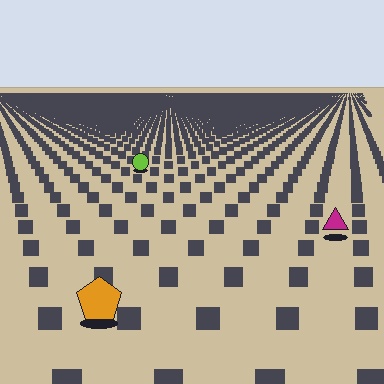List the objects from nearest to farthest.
From nearest to farthest: the orange pentagon, the magenta triangle, the lime circle.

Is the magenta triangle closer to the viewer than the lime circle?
Yes. The magenta triangle is closer — you can tell from the texture gradient: the ground texture is coarser near it.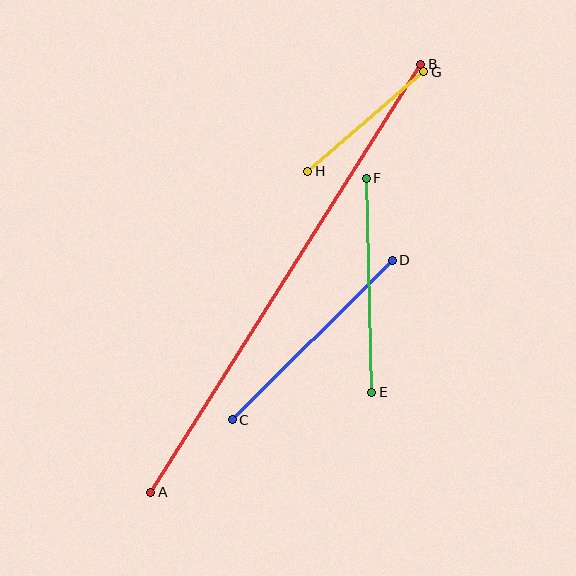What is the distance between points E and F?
The distance is approximately 214 pixels.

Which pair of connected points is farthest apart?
Points A and B are farthest apart.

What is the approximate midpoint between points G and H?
The midpoint is at approximately (366, 121) pixels.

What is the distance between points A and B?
The distance is approximately 506 pixels.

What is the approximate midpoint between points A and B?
The midpoint is at approximately (286, 278) pixels.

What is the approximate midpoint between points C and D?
The midpoint is at approximately (312, 340) pixels.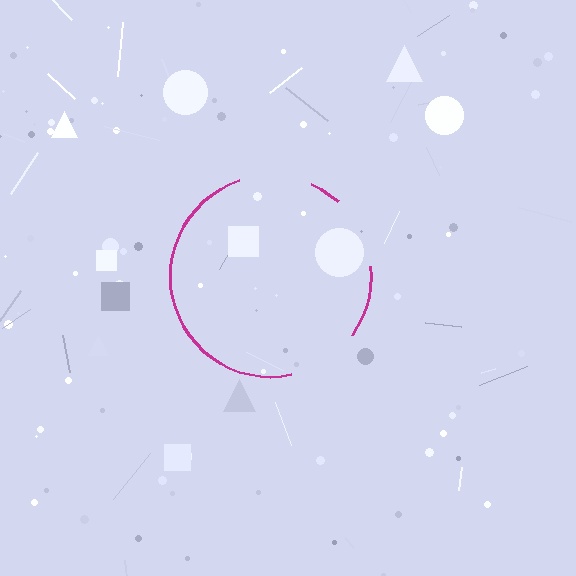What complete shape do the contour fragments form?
The contour fragments form a circle.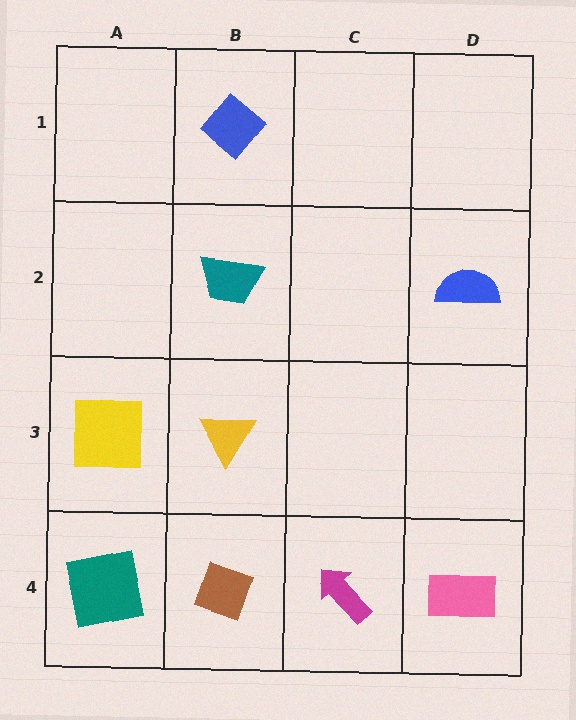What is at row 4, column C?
A magenta arrow.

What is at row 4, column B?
A brown diamond.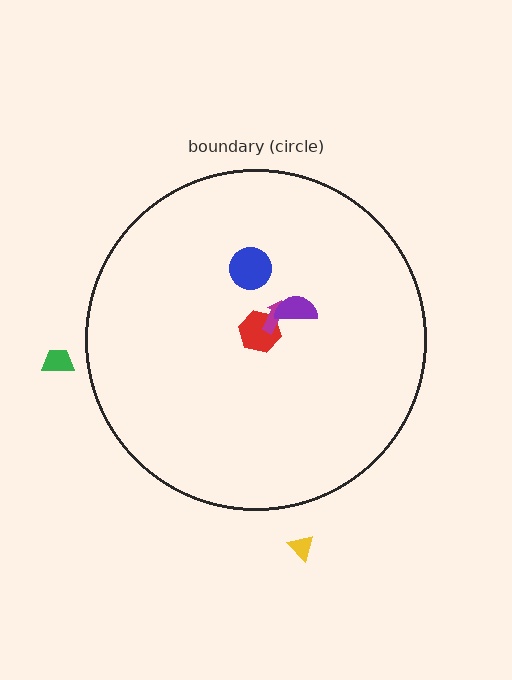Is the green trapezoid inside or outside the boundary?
Outside.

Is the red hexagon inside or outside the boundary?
Inside.